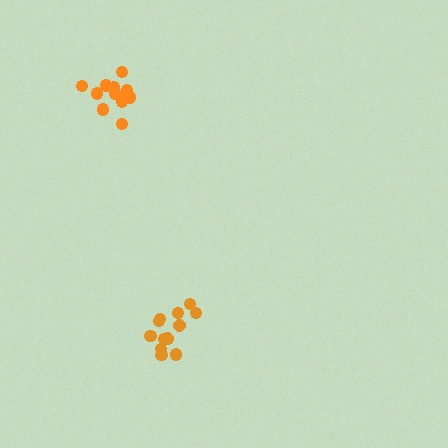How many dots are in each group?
Group 1: 13 dots, Group 2: 13 dots (26 total).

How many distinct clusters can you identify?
There are 2 distinct clusters.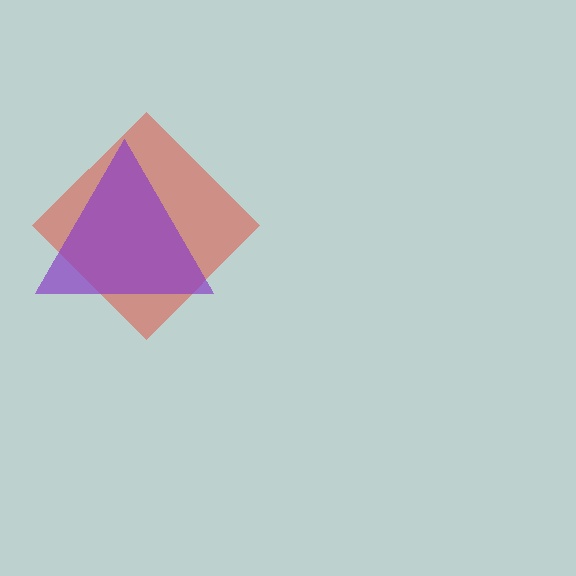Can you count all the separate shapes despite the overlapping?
Yes, there are 2 separate shapes.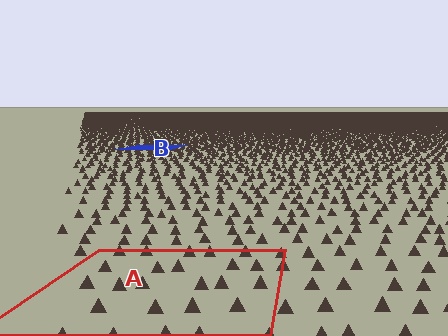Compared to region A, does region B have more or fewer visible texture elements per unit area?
Region B has more texture elements per unit area — they are packed more densely because it is farther away.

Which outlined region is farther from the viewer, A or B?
Region B is farther from the viewer — the texture elements inside it appear smaller and more densely packed.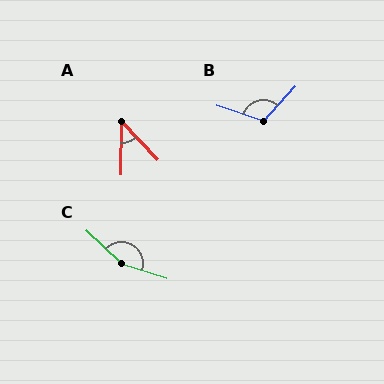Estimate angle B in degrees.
Approximately 114 degrees.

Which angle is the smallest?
A, at approximately 44 degrees.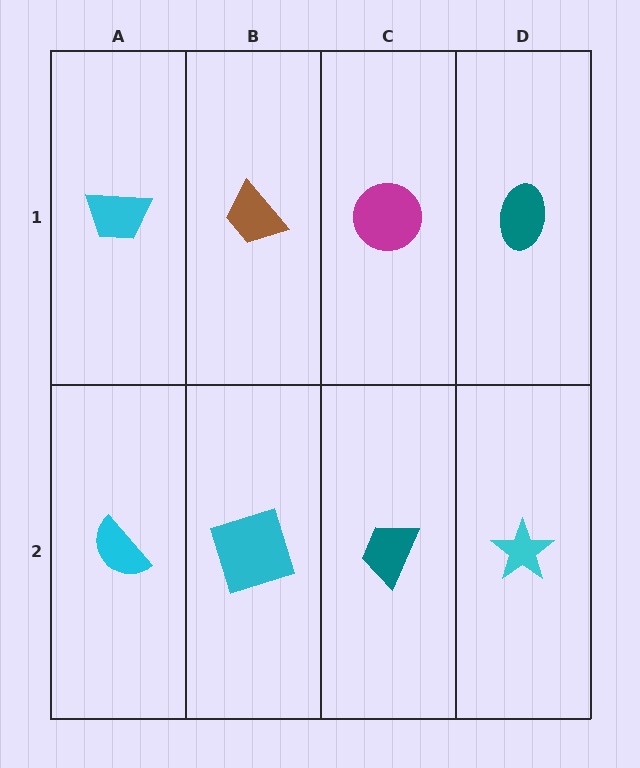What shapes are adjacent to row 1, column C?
A teal trapezoid (row 2, column C), a brown trapezoid (row 1, column B), a teal ellipse (row 1, column D).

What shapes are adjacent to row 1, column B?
A cyan square (row 2, column B), a cyan trapezoid (row 1, column A), a magenta circle (row 1, column C).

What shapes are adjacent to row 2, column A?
A cyan trapezoid (row 1, column A), a cyan square (row 2, column B).